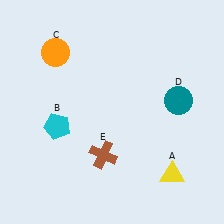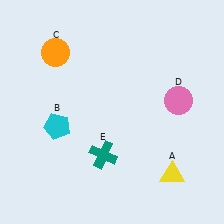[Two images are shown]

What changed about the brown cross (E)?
In Image 1, E is brown. In Image 2, it changed to teal.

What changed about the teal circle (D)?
In Image 1, D is teal. In Image 2, it changed to pink.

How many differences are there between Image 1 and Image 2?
There are 2 differences between the two images.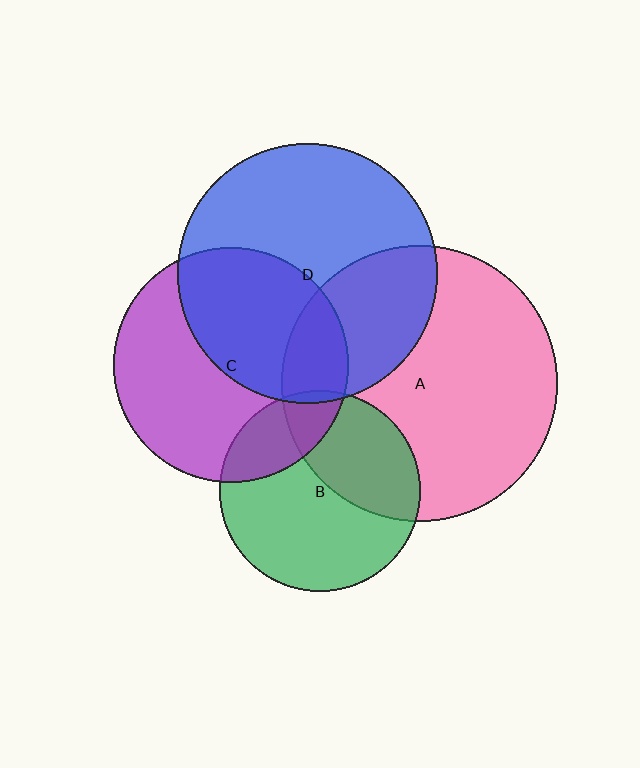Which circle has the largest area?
Circle A (pink).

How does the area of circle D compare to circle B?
Approximately 1.7 times.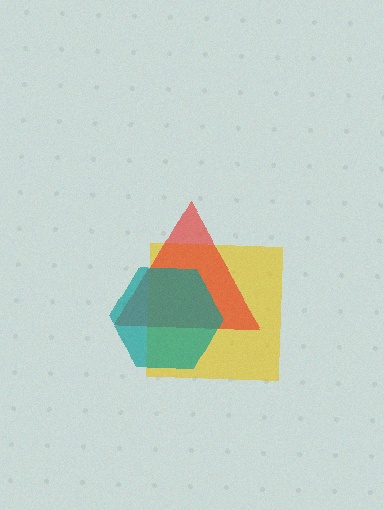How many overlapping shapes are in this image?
There are 3 overlapping shapes in the image.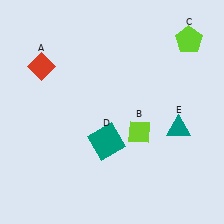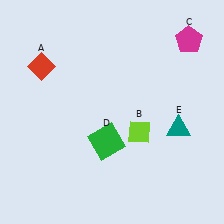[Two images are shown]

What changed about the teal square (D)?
In Image 1, D is teal. In Image 2, it changed to green.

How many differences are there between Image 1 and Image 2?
There are 2 differences between the two images.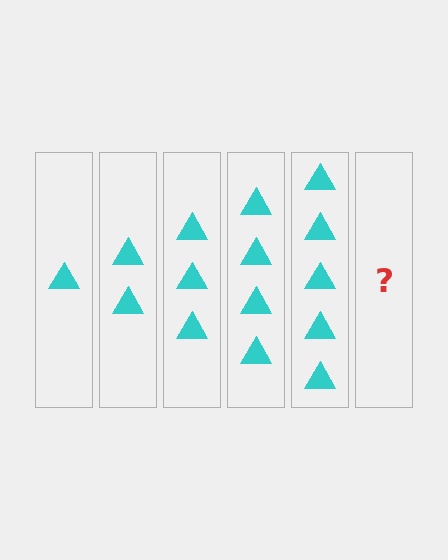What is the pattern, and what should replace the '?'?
The pattern is that each step adds one more triangle. The '?' should be 6 triangles.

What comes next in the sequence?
The next element should be 6 triangles.